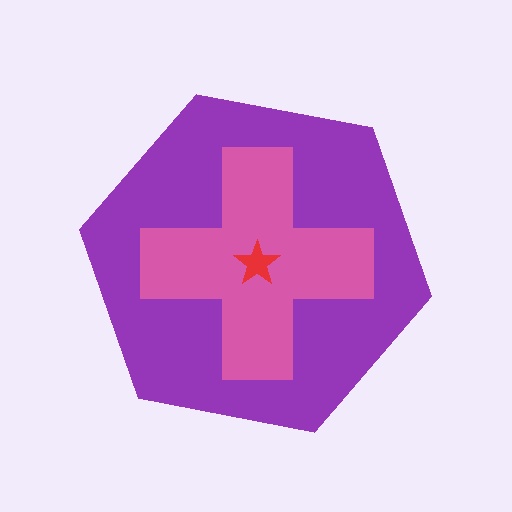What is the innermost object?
The red star.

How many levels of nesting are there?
3.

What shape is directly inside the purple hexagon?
The pink cross.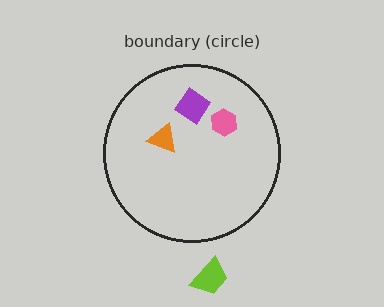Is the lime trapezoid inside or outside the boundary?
Outside.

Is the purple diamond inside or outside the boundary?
Inside.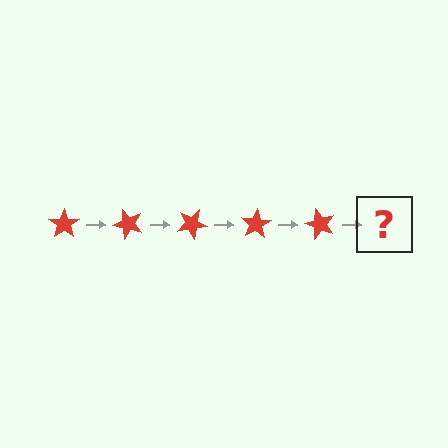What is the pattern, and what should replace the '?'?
The pattern is that the star rotates 50 degrees each step. The '?' should be a red star rotated 250 degrees.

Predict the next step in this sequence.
The next step is a red star rotated 250 degrees.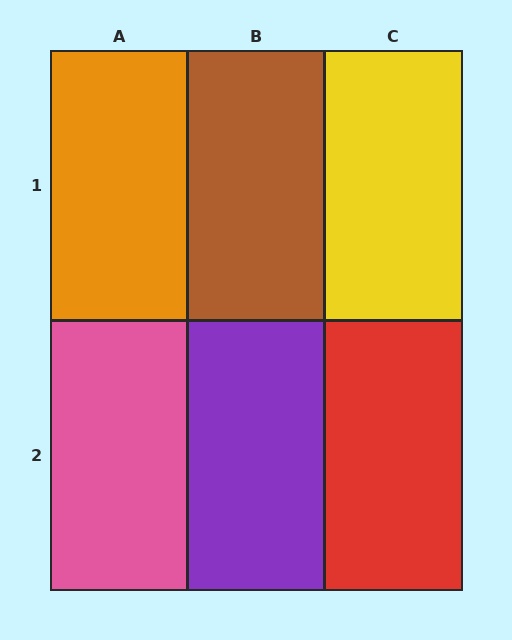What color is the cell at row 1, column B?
Brown.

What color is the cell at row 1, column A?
Orange.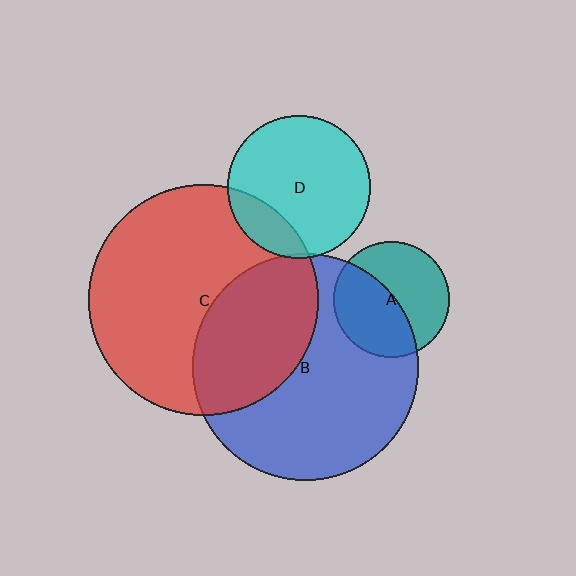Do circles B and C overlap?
Yes.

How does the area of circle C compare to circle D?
Approximately 2.6 times.